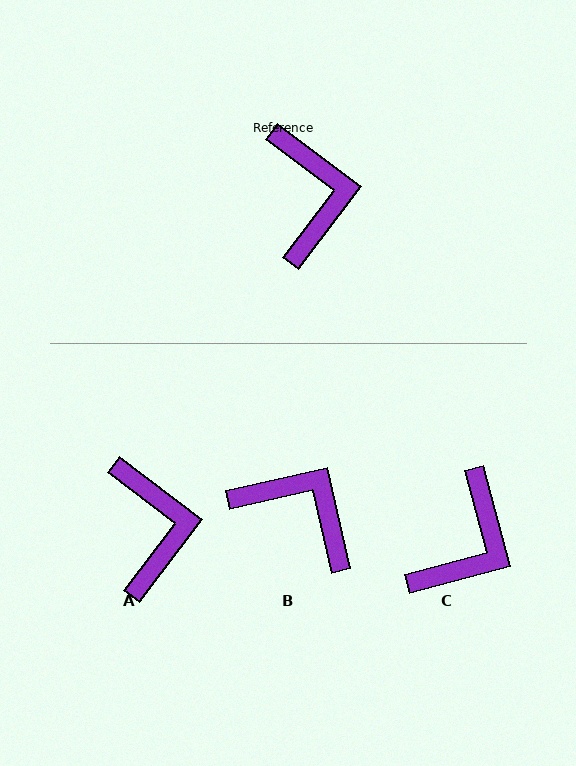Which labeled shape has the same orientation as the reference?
A.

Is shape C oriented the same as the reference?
No, it is off by about 38 degrees.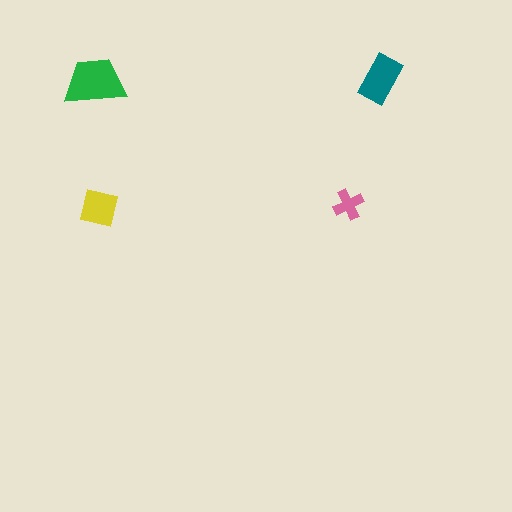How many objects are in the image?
There are 4 objects in the image.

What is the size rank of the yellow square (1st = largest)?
3rd.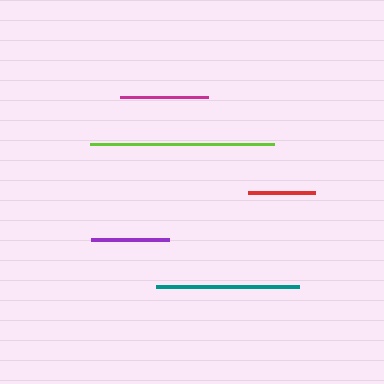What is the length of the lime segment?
The lime segment is approximately 184 pixels long.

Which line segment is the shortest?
The red line is the shortest at approximately 68 pixels.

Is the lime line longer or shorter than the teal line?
The lime line is longer than the teal line.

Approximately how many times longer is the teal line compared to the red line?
The teal line is approximately 2.1 times the length of the red line.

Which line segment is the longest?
The lime line is the longest at approximately 184 pixels.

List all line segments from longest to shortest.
From longest to shortest: lime, teal, magenta, purple, red.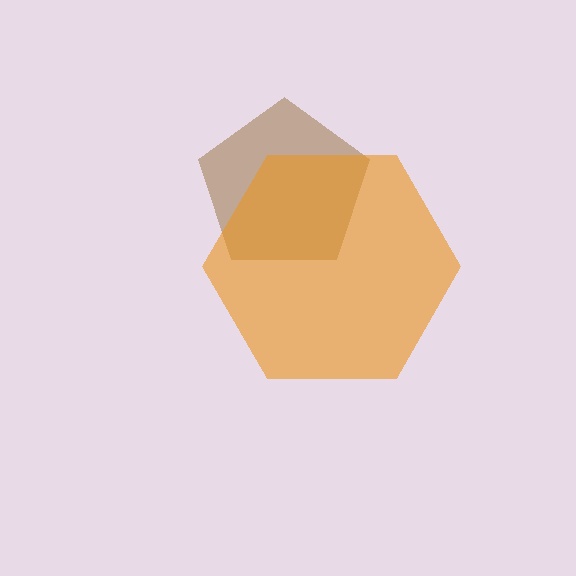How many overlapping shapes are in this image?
There are 2 overlapping shapes in the image.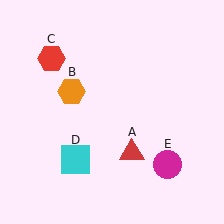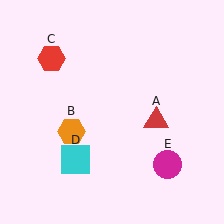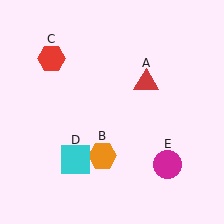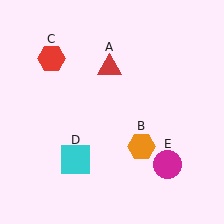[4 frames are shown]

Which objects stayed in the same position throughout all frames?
Red hexagon (object C) and cyan square (object D) and magenta circle (object E) remained stationary.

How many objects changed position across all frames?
2 objects changed position: red triangle (object A), orange hexagon (object B).